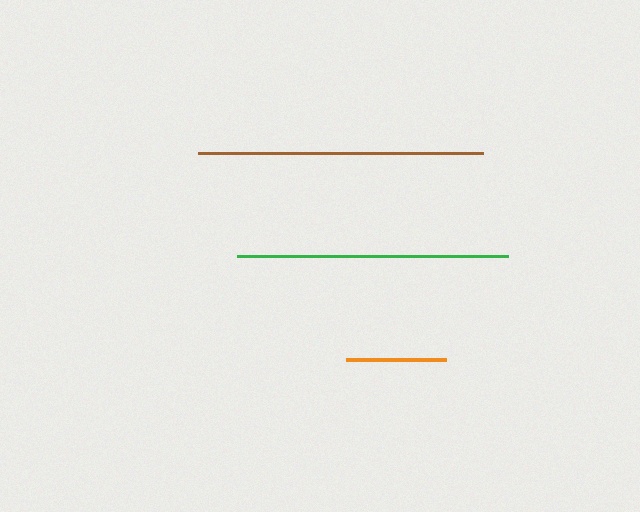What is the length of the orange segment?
The orange segment is approximately 101 pixels long.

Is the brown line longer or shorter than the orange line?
The brown line is longer than the orange line.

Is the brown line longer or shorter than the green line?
The brown line is longer than the green line.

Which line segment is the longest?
The brown line is the longest at approximately 285 pixels.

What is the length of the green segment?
The green segment is approximately 271 pixels long.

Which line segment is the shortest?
The orange line is the shortest at approximately 101 pixels.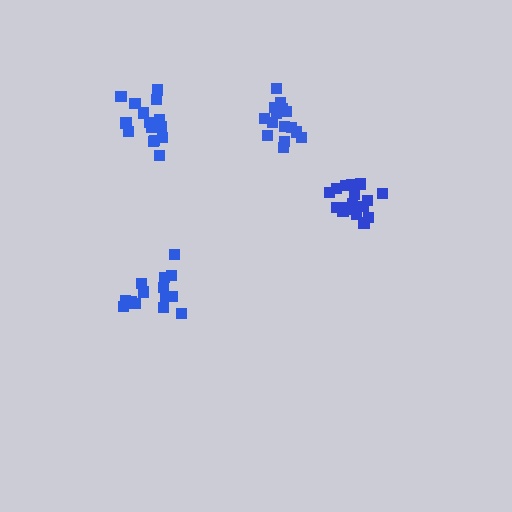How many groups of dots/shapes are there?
There are 4 groups.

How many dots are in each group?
Group 1: 16 dots, Group 2: 17 dots, Group 3: 14 dots, Group 4: 17 dots (64 total).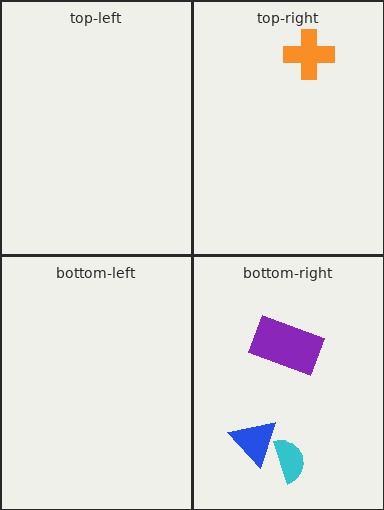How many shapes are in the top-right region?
1.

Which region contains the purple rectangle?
The bottom-right region.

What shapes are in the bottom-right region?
The purple rectangle, the blue triangle, the cyan semicircle.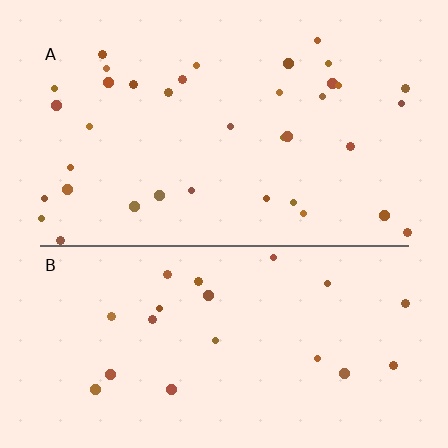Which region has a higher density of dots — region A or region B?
A (the top).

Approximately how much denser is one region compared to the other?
Approximately 1.8× — region A over region B.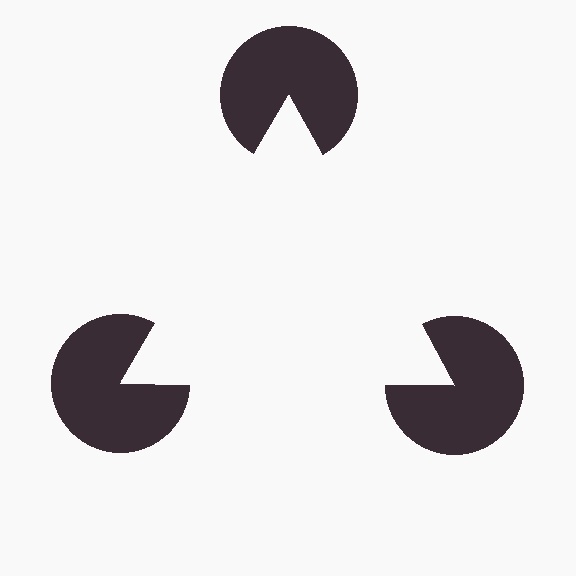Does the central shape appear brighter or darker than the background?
It typically appears slightly brighter than the background, even though no actual brightness change is drawn.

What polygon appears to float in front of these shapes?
An illusory triangle — its edges are inferred from the aligned wedge cuts in the pac-man discs, not physically drawn.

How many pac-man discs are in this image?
There are 3 — one at each vertex of the illusory triangle.